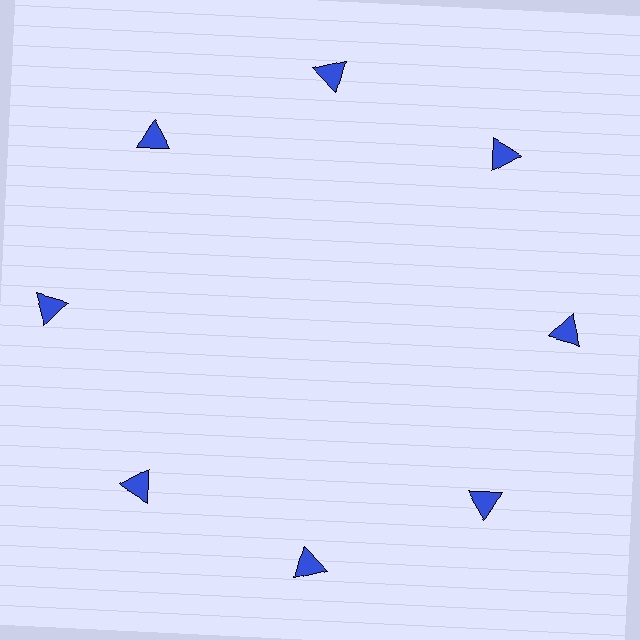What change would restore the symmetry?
The symmetry would be restored by moving it inward, back onto the ring so that all 8 triangles sit at equal angles and equal distance from the center.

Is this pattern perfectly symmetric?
No. The 8 blue triangles are arranged in a ring, but one element near the 9 o'clock position is pushed outward from the center, breaking the 8-fold rotational symmetry.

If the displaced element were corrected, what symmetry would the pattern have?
It would have 8-fold rotational symmetry — the pattern would map onto itself every 45 degrees.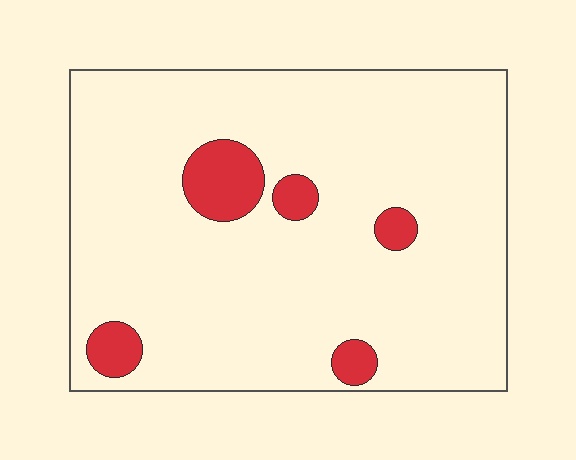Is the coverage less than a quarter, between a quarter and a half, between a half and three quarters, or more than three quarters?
Less than a quarter.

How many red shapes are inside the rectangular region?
5.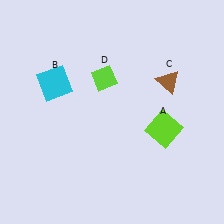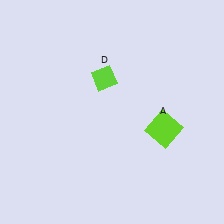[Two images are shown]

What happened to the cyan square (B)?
The cyan square (B) was removed in Image 2. It was in the top-left area of Image 1.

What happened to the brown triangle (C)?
The brown triangle (C) was removed in Image 2. It was in the top-right area of Image 1.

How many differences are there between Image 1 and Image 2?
There are 2 differences between the two images.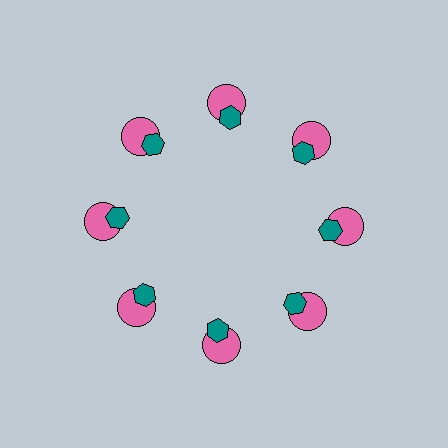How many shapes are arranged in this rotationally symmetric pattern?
There are 16 shapes, arranged in 8 groups of 2.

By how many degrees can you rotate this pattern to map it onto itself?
The pattern maps onto itself every 45 degrees of rotation.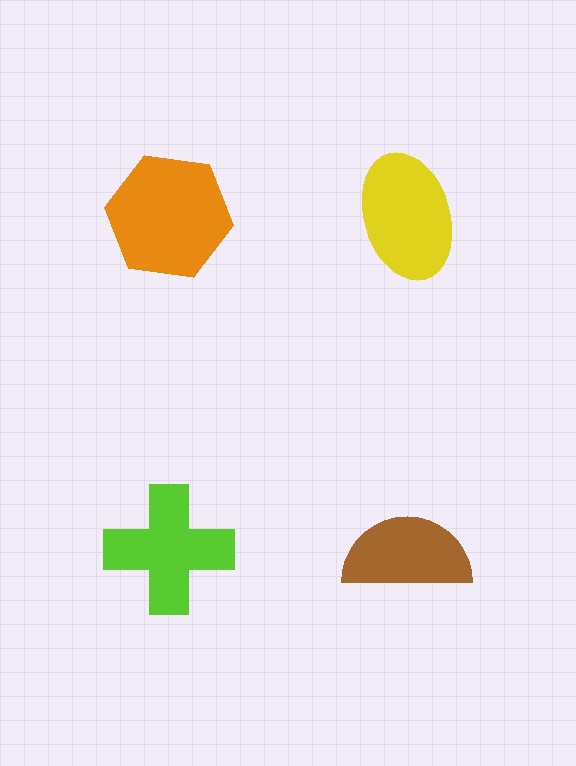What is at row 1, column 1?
An orange hexagon.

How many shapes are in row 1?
2 shapes.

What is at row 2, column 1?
A lime cross.